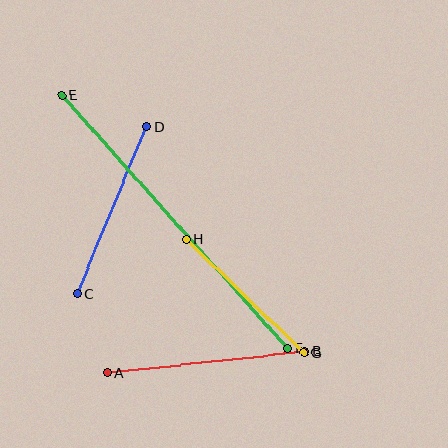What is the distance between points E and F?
The distance is approximately 340 pixels.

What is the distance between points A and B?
The distance is approximately 199 pixels.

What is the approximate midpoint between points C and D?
The midpoint is at approximately (112, 210) pixels.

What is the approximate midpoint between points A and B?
The midpoint is at approximately (206, 362) pixels.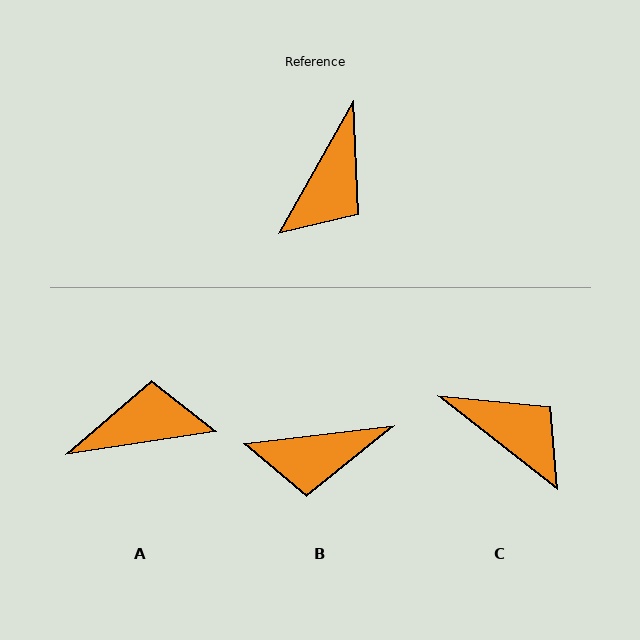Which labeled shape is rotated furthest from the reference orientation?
A, about 129 degrees away.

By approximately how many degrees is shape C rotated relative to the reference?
Approximately 82 degrees counter-clockwise.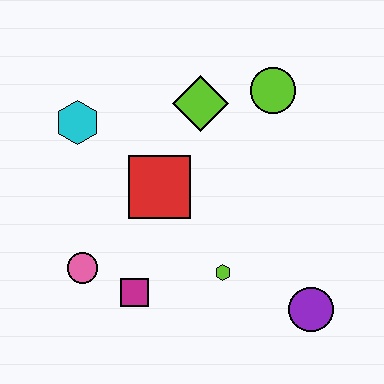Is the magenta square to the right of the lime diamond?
No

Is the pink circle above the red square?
No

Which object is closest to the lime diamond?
The lime circle is closest to the lime diamond.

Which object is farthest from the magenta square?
The lime circle is farthest from the magenta square.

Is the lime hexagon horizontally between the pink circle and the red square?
No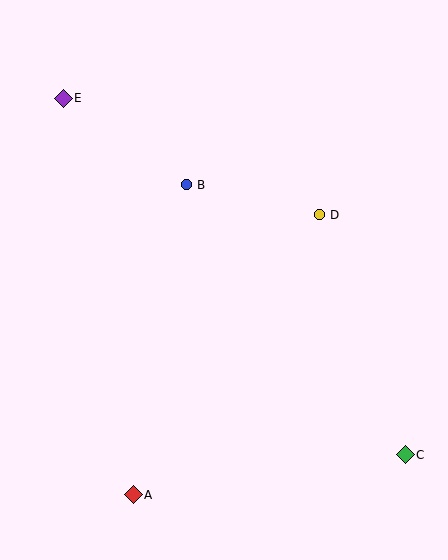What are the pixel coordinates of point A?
Point A is at (133, 495).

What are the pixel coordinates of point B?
Point B is at (186, 185).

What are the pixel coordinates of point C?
Point C is at (405, 455).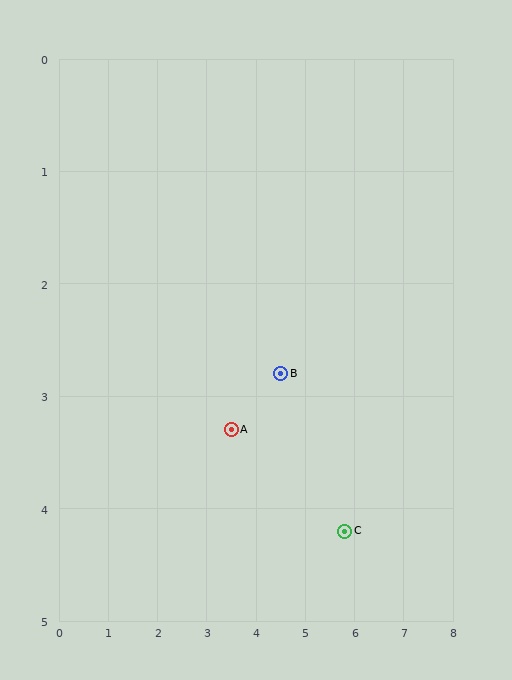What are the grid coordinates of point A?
Point A is at approximately (3.5, 3.3).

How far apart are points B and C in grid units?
Points B and C are about 1.9 grid units apart.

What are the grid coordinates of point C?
Point C is at approximately (5.8, 4.2).